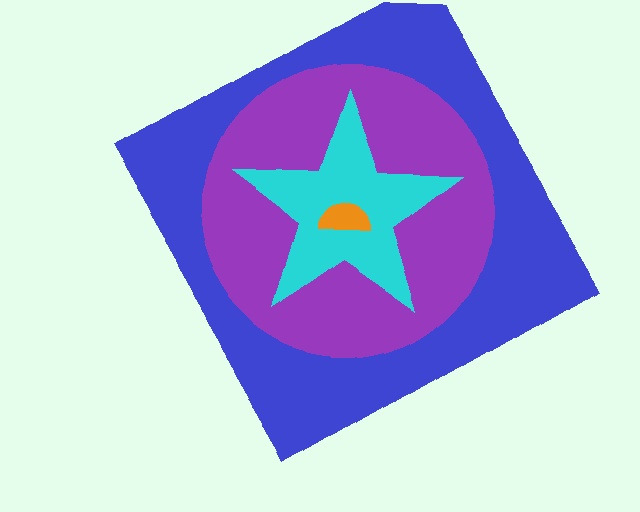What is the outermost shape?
The blue diamond.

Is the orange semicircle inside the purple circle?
Yes.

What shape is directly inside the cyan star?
The orange semicircle.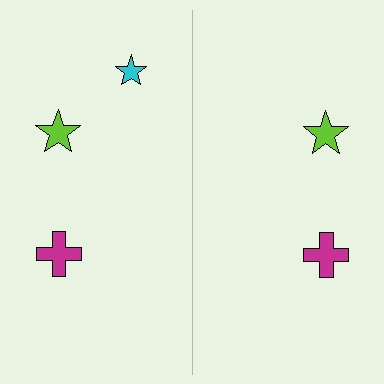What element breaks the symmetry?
A cyan star is missing from the right side.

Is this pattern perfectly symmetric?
No, the pattern is not perfectly symmetric. A cyan star is missing from the right side.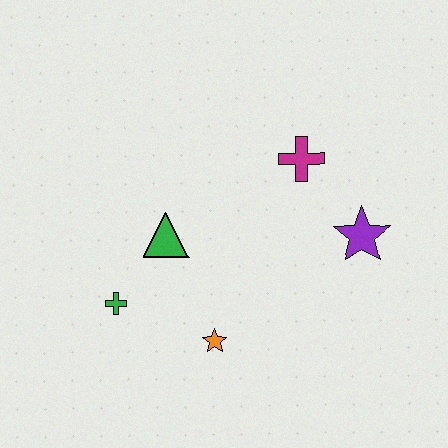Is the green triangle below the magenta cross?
Yes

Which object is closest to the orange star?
The green cross is closest to the orange star.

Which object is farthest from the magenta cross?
The green cross is farthest from the magenta cross.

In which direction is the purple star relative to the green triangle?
The purple star is to the right of the green triangle.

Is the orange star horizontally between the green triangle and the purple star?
Yes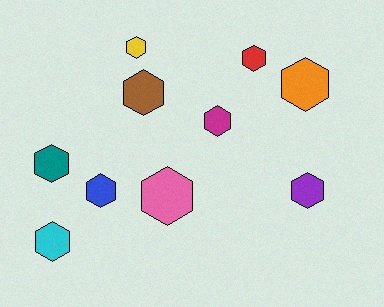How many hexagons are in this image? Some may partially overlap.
There are 10 hexagons.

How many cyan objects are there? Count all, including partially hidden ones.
There is 1 cyan object.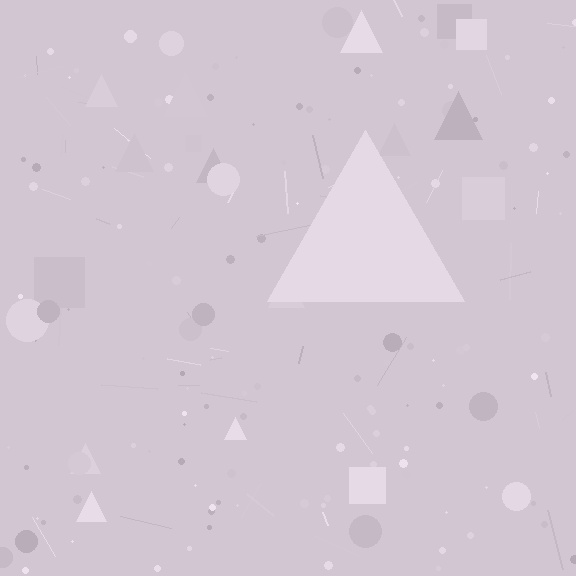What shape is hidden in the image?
A triangle is hidden in the image.